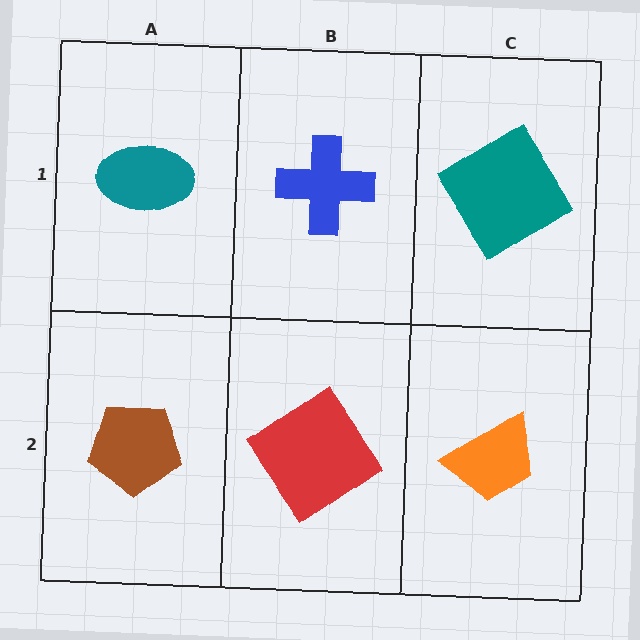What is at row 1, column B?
A blue cross.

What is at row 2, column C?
An orange trapezoid.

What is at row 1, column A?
A teal ellipse.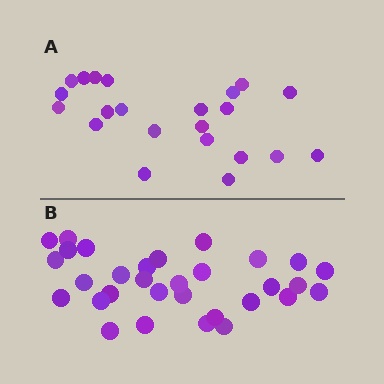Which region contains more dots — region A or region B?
Region B (the bottom region) has more dots.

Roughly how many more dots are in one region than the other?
Region B has roughly 8 or so more dots than region A.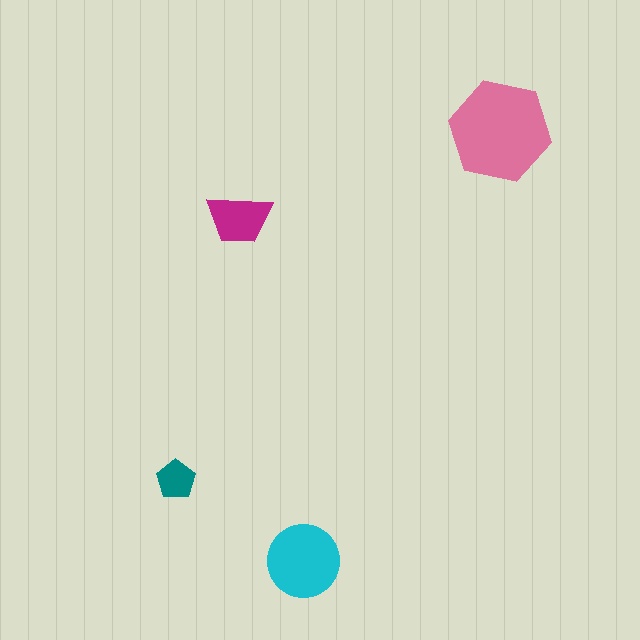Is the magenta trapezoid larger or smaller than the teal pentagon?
Larger.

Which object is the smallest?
The teal pentagon.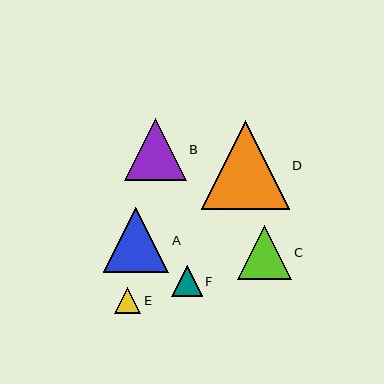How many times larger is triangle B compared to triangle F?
Triangle B is approximately 2.0 times the size of triangle F.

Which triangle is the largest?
Triangle D is the largest with a size of approximately 88 pixels.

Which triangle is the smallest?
Triangle E is the smallest with a size of approximately 27 pixels.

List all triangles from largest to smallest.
From largest to smallest: D, A, B, C, F, E.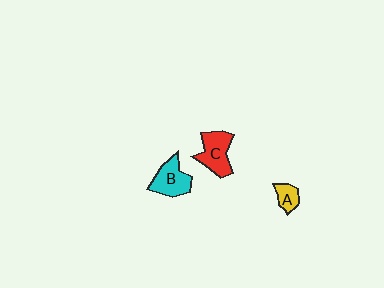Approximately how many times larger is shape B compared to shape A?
Approximately 2.1 times.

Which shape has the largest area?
Shape C (red).